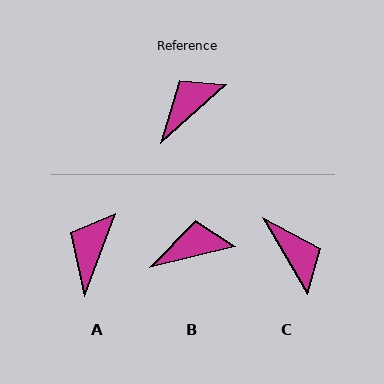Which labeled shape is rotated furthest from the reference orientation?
C, about 101 degrees away.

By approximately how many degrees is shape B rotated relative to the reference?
Approximately 28 degrees clockwise.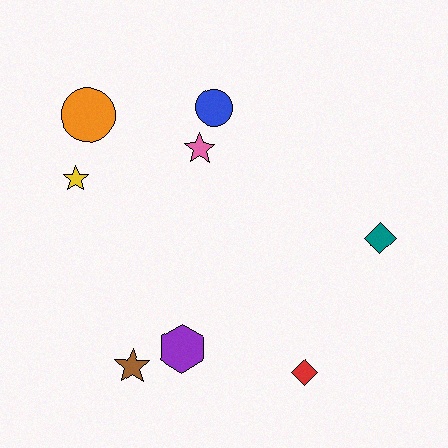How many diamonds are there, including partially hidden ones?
There are 2 diamonds.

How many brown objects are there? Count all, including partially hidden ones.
There is 1 brown object.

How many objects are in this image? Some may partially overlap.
There are 8 objects.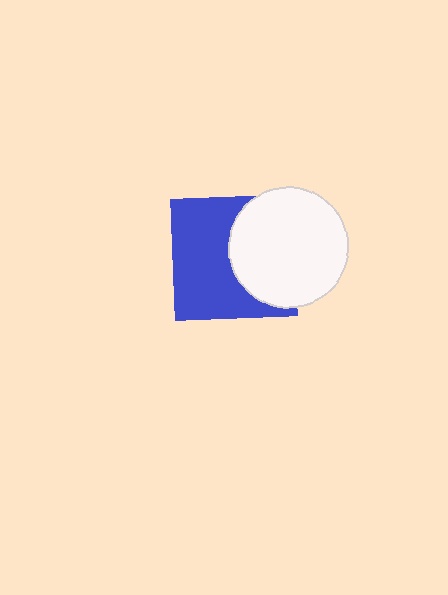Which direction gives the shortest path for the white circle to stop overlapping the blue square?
Moving right gives the shortest separation.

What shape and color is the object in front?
The object in front is a white circle.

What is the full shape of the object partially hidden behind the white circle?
The partially hidden object is a blue square.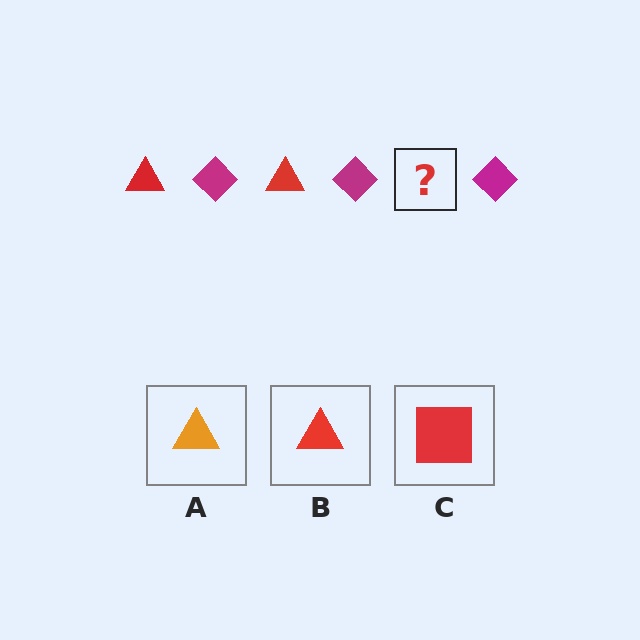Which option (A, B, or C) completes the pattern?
B.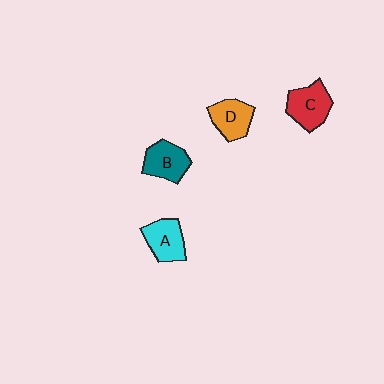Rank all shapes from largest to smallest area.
From largest to smallest: C (red), B (teal), A (cyan), D (orange).